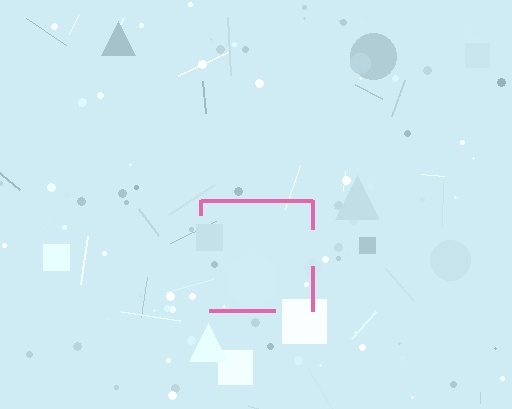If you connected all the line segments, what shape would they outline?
They would outline a square.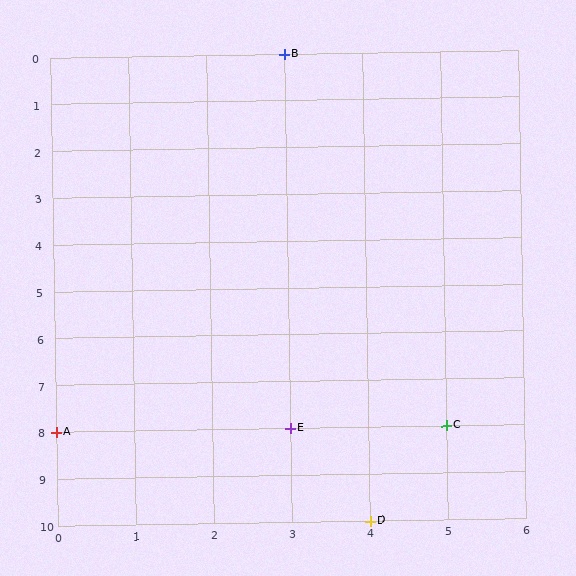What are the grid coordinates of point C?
Point C is at grid coordinates (5, 8).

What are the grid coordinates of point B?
Point B is at grid coordinates (3, 0).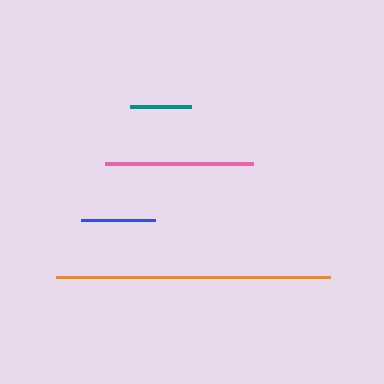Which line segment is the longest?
The orange line is the longest at approximately 274 pixels.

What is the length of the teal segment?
The teal segment is approximately 61 pixels long.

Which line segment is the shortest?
The teal line is the shortest at approximately 61 pixels.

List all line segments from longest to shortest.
From longest to shortest: orange, pink, blue, teal.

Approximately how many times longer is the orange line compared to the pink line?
The orange line is approximately 1.9 times the length of the pink line.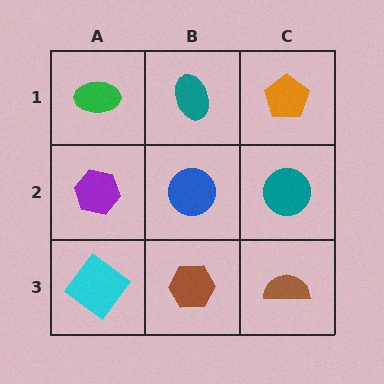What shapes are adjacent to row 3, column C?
A teal circle (row 2, column C), a brown hexagon (row 3, column B).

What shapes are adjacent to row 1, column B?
A blue circle (row 2, column B), a green ellipse (row 1, column A), an orange pentagon (row 1, column C).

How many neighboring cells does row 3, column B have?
3.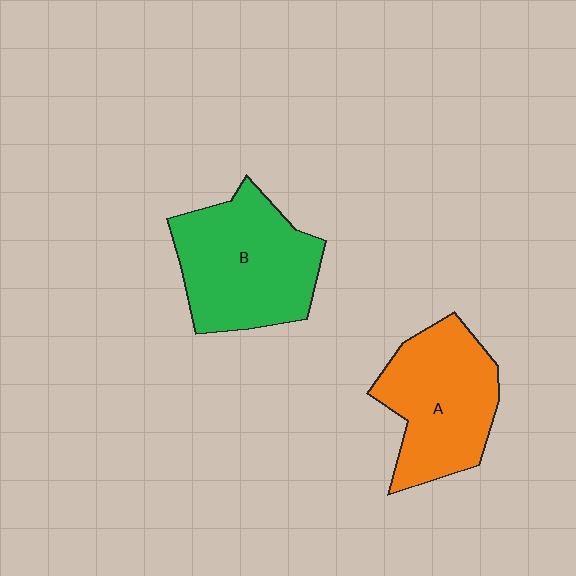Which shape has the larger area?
Shape B (green).